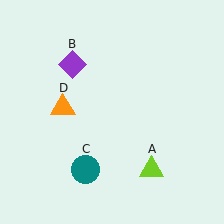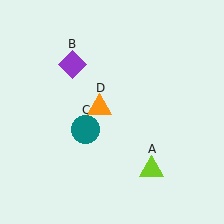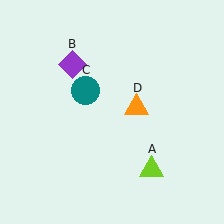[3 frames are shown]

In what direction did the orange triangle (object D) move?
The orange triangle (object D) moved right.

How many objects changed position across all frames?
2 objects changed position: teal circle (object C), orange triangle (object D).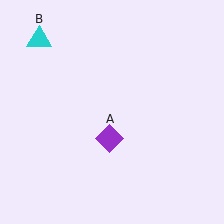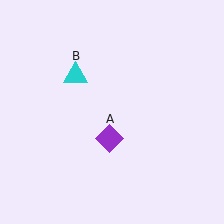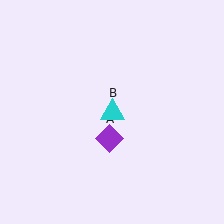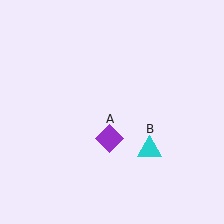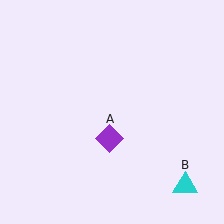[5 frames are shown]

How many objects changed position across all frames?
1 object changed position: cyan triangle (object B).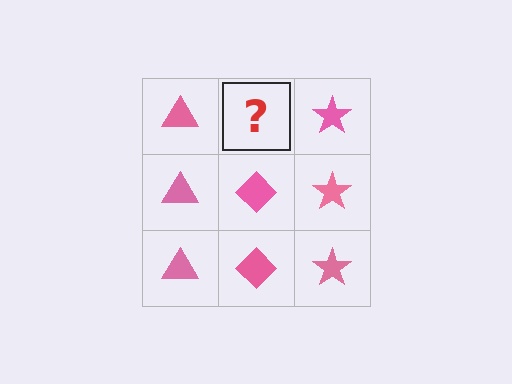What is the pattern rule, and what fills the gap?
The rule is that each column has a consistent shape. The gap should be filled with a pink diamond.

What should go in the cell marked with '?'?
The missing cell should contain a pink diamond.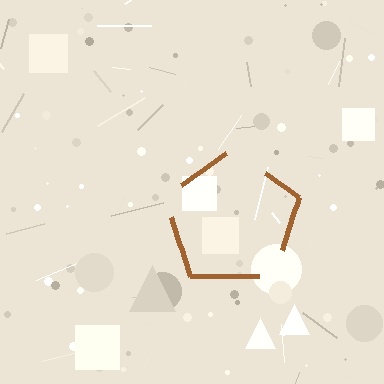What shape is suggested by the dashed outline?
The dashed outline suggests a pentagon.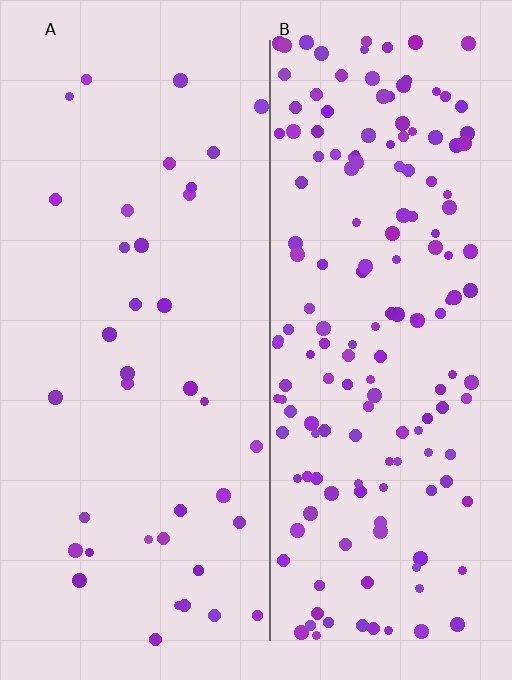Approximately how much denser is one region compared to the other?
Approximately 4.4× — region B over region A.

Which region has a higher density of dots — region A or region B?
B (the right).